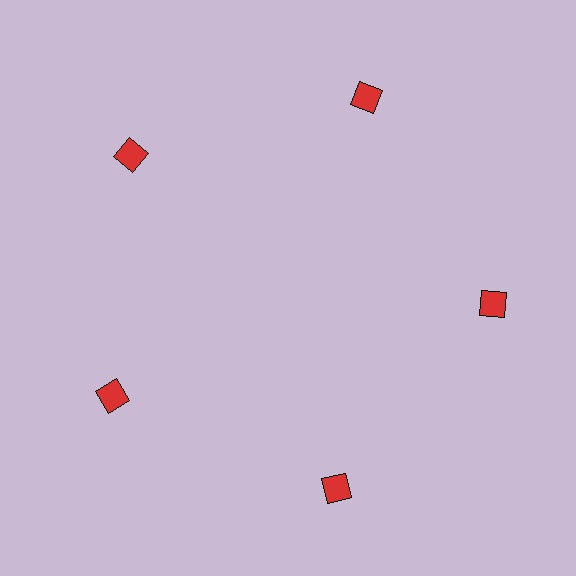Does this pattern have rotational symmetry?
Yes, this pattern has 5-fold rotational symmetry. It looks the same after rotating 72 degrees around the center.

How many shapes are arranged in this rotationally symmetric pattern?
There are 5 shapes, arranged in 5 groups of 1.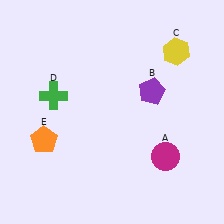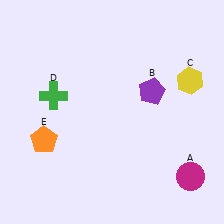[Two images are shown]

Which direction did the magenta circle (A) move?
The magenta circle (A) moved right.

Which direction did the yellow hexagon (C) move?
The yellow hexagon (C) moved down.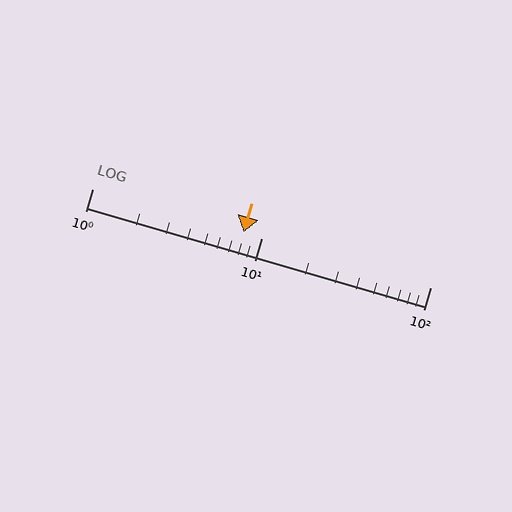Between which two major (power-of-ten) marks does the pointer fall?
The pointer is between 1 and 10.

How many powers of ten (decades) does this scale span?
The scale spans 2 decades, from 1 to 100.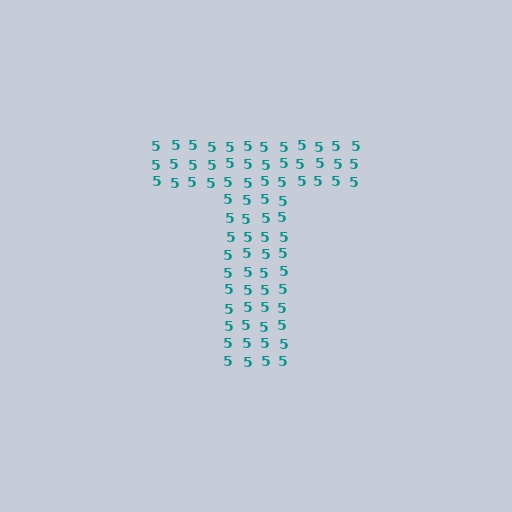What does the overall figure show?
The overall figure shows the letter T.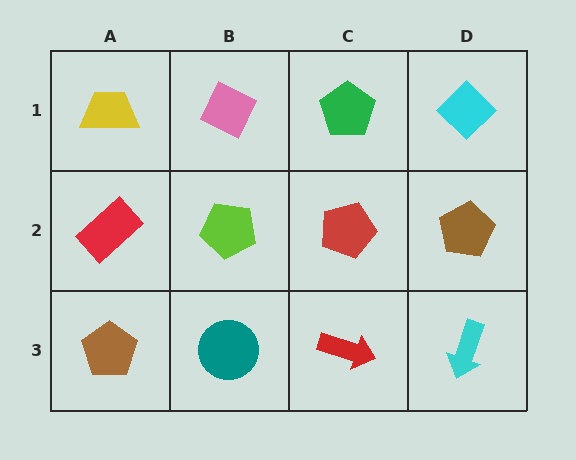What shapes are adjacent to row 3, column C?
A red pentagon (row 2, column C), a teal circle (row 3, column B), a cyan arrow (row 3, column D).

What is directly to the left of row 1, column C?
A pink diamond.